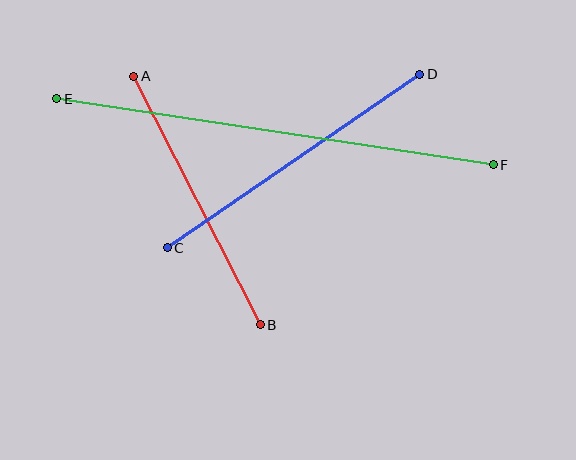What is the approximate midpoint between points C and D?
The midpoint is at approximately (293, 161) pixels.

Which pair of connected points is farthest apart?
Points E and F are farthest apart.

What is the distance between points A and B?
The distance is approximately 279 pixels.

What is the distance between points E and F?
The distance is approximately 442 pixels.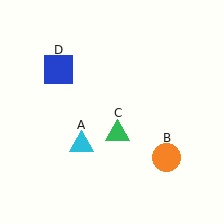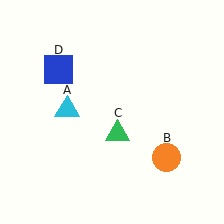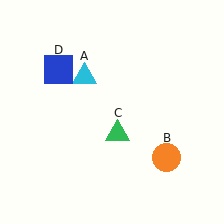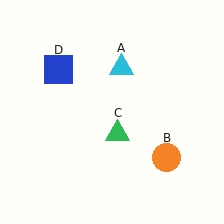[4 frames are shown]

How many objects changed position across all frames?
1 object changed position: cyan triangle (object A).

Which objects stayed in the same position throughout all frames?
Orange circle (object B) and green triangle (object C) and blue square (object D) remained stationary.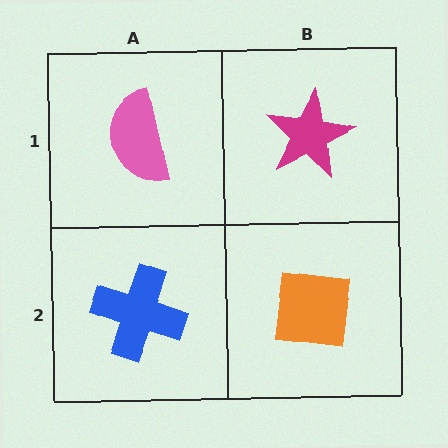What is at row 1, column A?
A pink semicircle.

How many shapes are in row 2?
2 shapes.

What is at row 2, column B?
An orange square.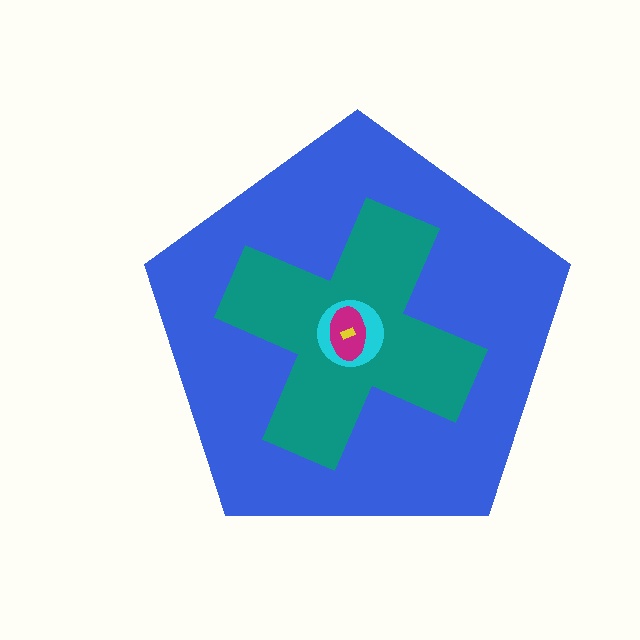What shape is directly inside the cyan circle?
The magenta ellipse.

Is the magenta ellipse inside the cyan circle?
Yes.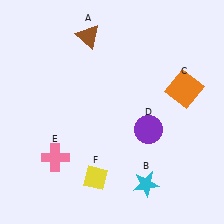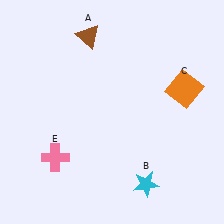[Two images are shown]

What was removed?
The yellow diamond (F), the purple circle (D) were removed in Image 2.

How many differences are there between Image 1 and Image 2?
There are 2 differences between the two images.